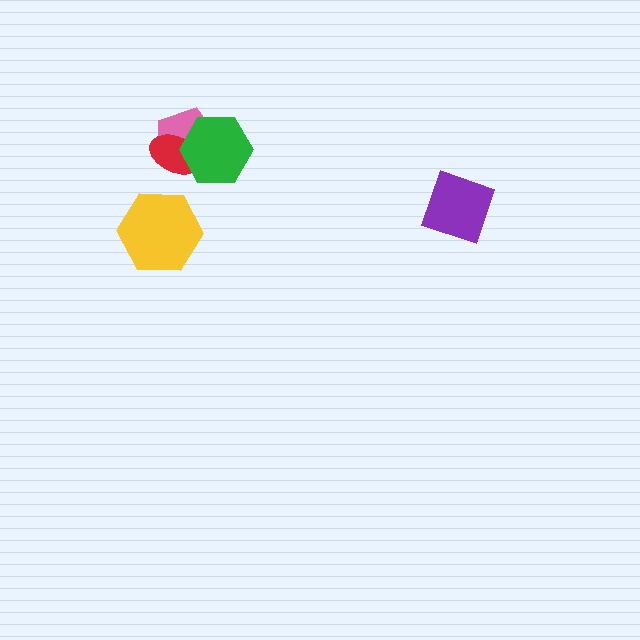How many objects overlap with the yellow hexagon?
0 objects overlap with the yellow hexagon.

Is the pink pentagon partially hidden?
Yes, it is partially covered by another shape.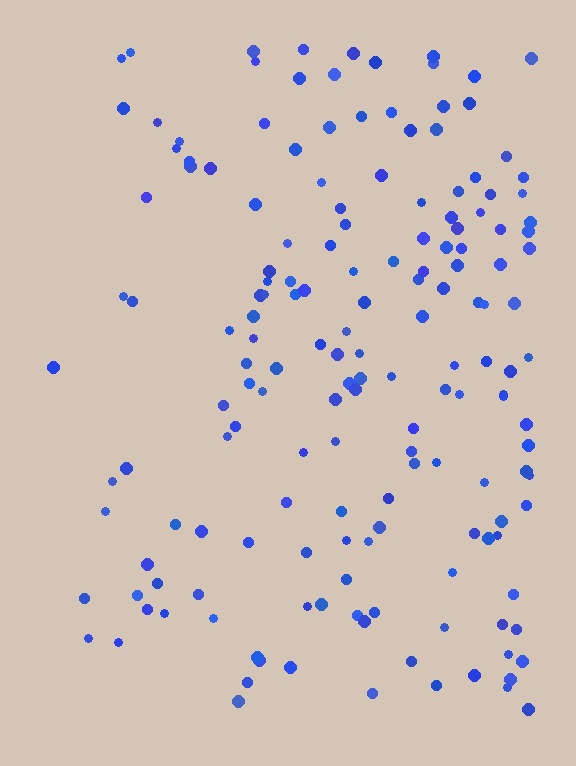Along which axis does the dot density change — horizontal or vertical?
Horizontal.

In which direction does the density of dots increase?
From left to right, with the right side densest.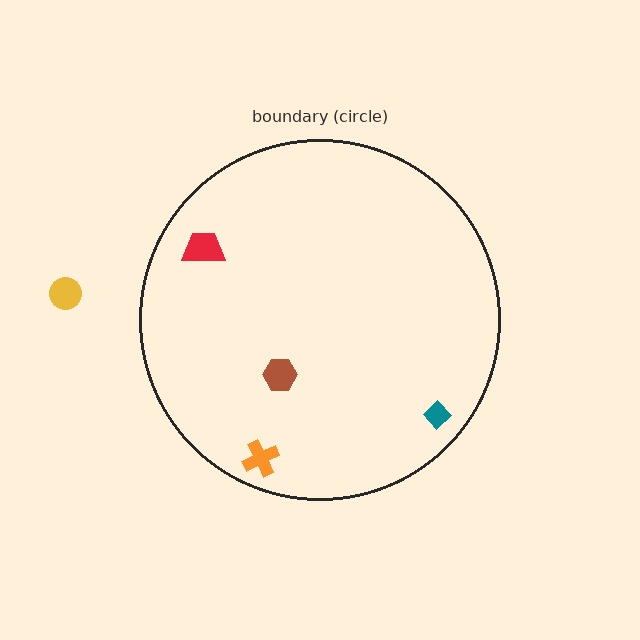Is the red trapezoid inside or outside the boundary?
Inside.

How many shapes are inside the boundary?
4 inside, 1 outside.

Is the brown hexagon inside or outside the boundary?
Inside.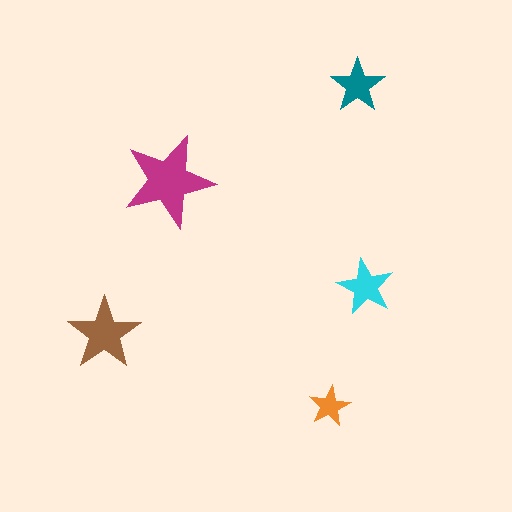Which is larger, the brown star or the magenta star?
The magenta one.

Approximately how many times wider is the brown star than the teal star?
About 1.5 times wider.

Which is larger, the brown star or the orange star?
The brown one.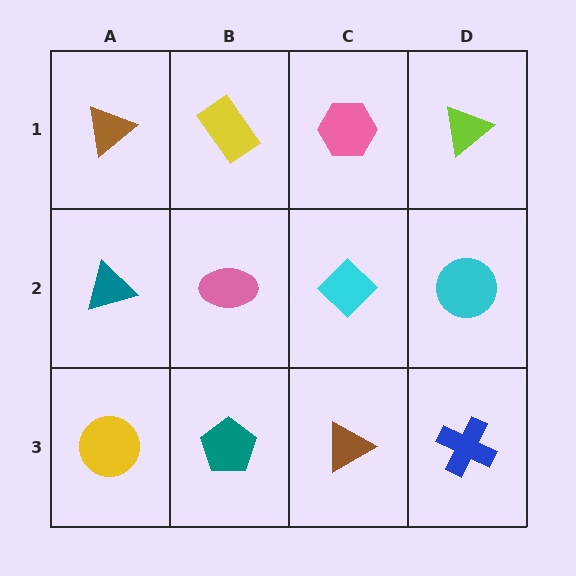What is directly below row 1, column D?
A cyan circle.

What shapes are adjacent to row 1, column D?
A cyan circle (row 2, column D), a pink hexagon (row 1, column C).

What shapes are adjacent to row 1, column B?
A pink ellipse (row 2, column B), a brown triangle (row 1, column A), a pink hexagon (row 1, column C).